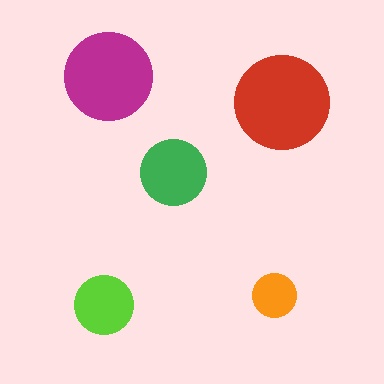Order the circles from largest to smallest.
the red one, the magenta one, the green one, the lime one, the orange one.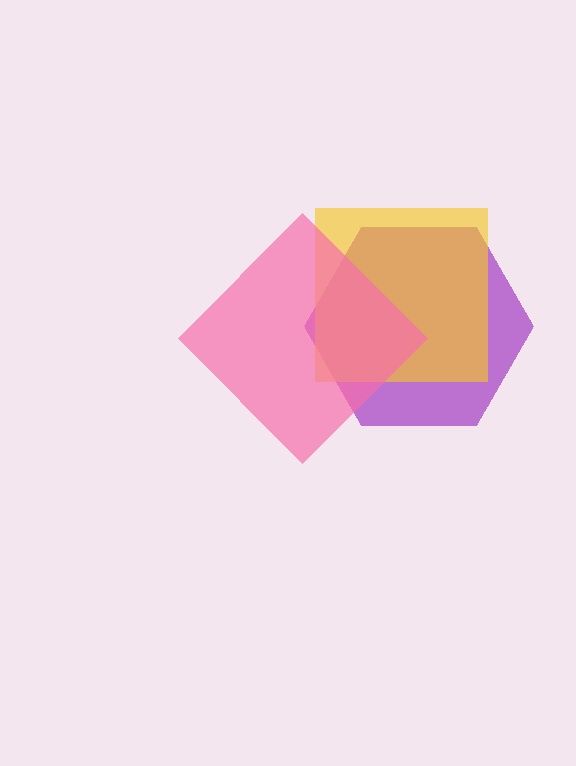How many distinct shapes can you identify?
There are 3 distinct shapes: a purple hexagon, a yellow square, a pink diamond.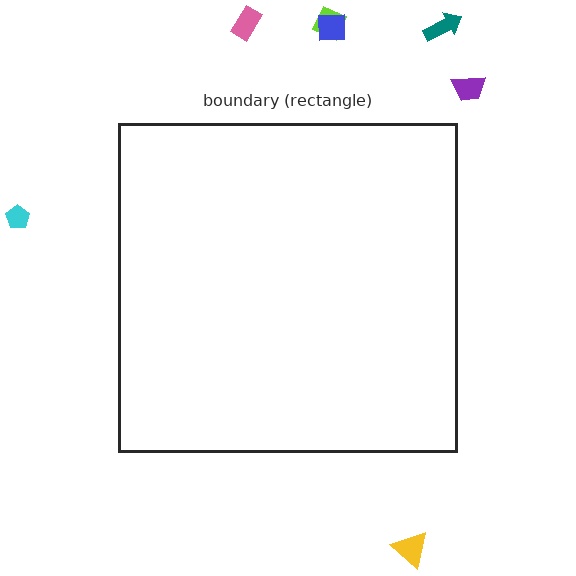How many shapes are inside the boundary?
0 inside, 7 outside.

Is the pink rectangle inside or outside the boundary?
Outside.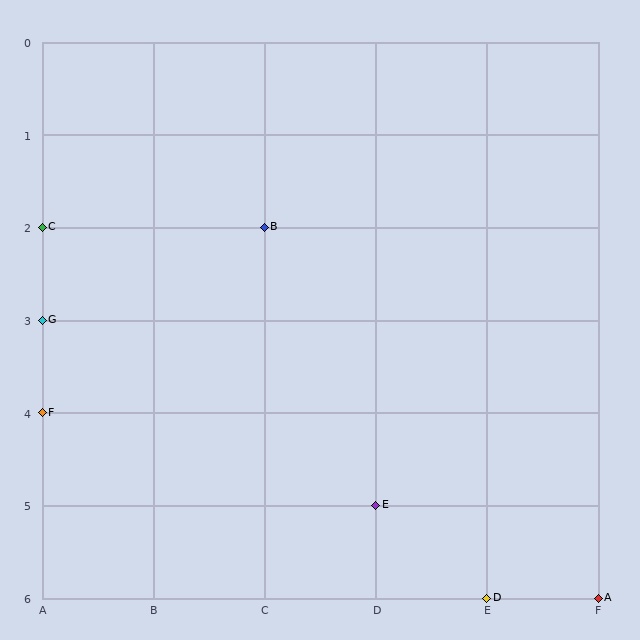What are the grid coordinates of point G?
Point G is at grid coordinates (A, 3).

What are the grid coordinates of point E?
Point E is at grid coordinates (D, 5).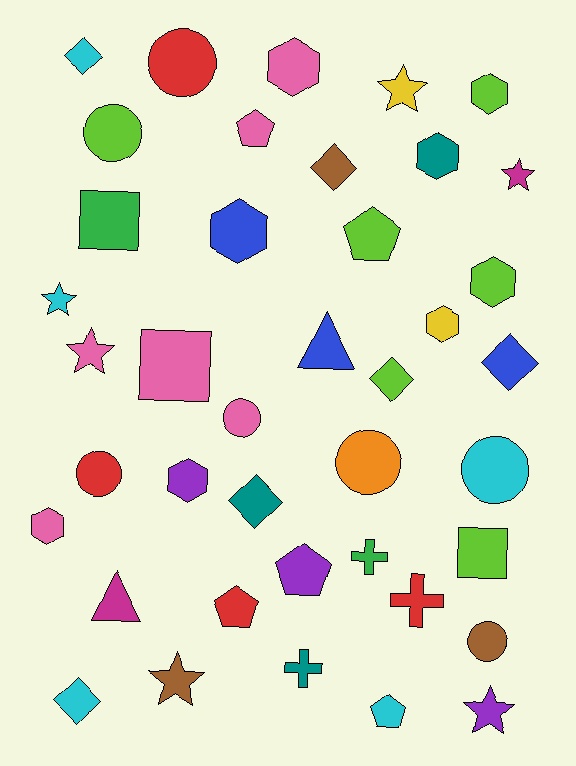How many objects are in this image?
There are 40 objects.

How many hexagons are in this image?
There are 8 hexagons.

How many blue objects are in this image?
There are 3 blue objects.